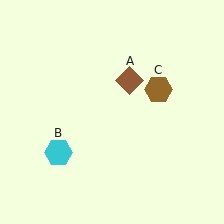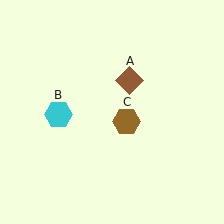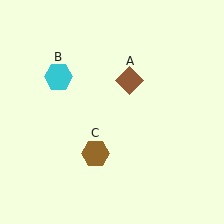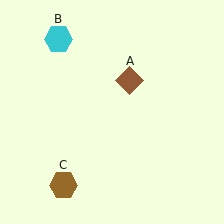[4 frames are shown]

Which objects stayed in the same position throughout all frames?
Brown diamond (object A) remained stationary.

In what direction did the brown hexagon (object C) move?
The brown hexagon (object C) moved down and to the left.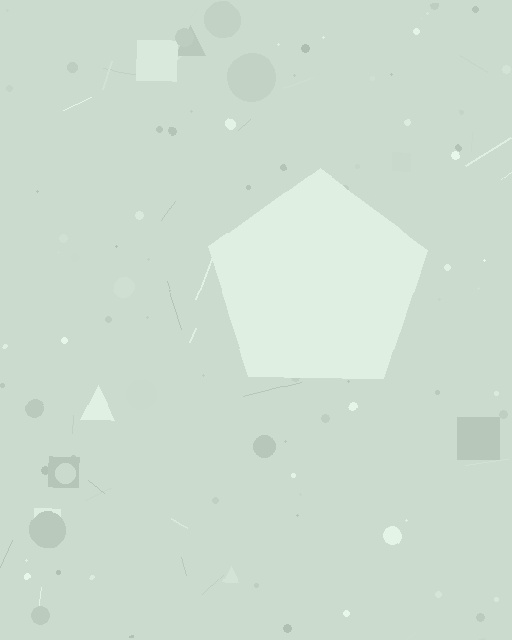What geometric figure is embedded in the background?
A pentagon is embedded in the background.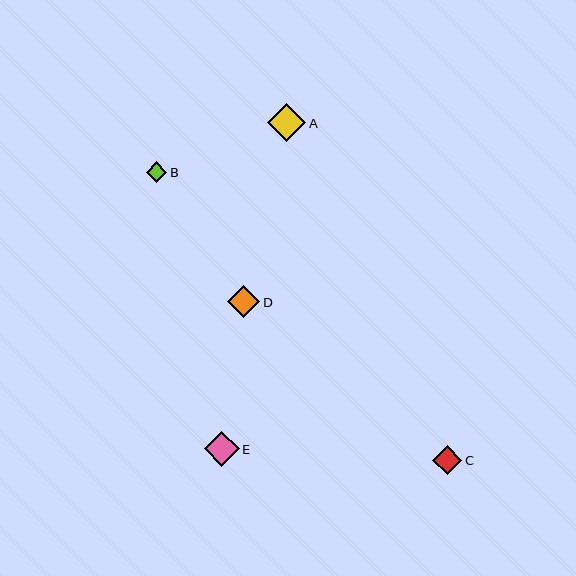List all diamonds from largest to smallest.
From largest to smallest: A, E, D, C, B.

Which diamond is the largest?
Diamond A is the largest with a size of approximately 39 pixels.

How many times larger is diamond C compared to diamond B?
Diamond C is approximately 1.4 times the size of diamond B.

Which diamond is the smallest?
Diamond B is the smallest with a size of approximately 20 pixels.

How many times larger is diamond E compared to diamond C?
Diamond E is approximately 1.2 times the size of diamond C.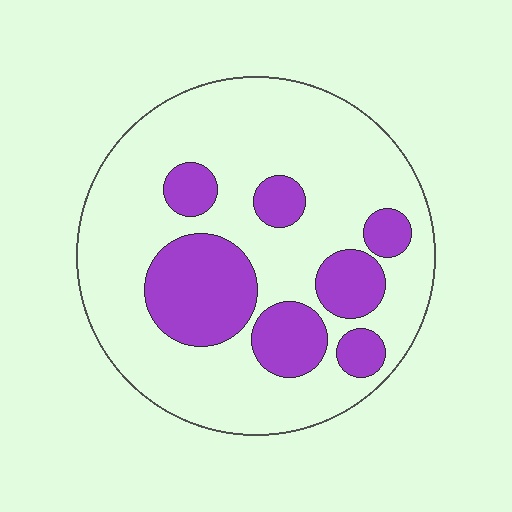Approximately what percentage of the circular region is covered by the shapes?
Approximately 25%.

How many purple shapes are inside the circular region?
7.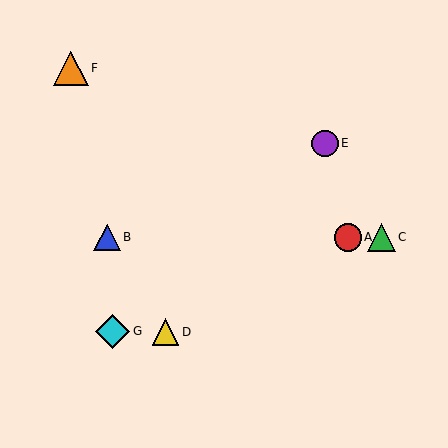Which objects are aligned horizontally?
Objects A, B, C are aligned horizontally.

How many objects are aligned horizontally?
3 objects (A, B, C) are aligned horizontally.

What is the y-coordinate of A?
Object A is at y≈237.